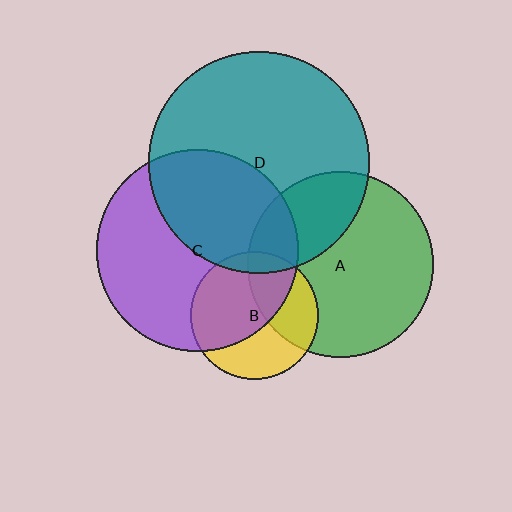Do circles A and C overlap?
Yes.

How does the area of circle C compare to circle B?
Approximately 2.5 times.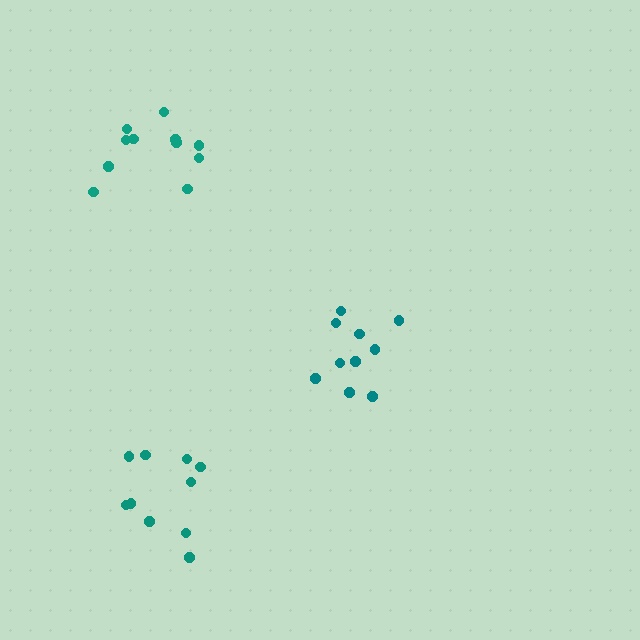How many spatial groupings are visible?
There are 3 spatial groupings.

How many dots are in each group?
Group 1: 10 dots, Group 2: 11 dots, Group 3: 10 dots (31 total).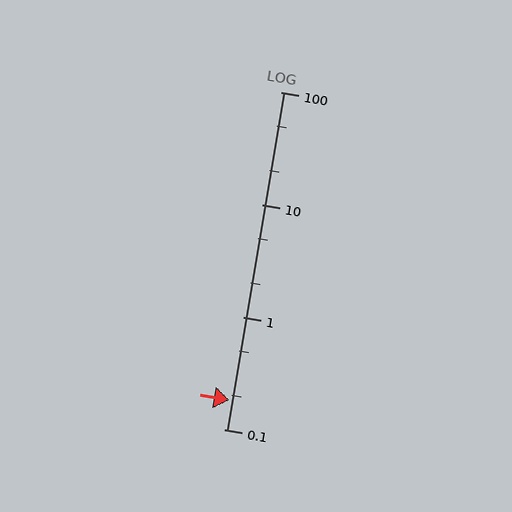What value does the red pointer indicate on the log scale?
The pointer indicates approximately 0.18.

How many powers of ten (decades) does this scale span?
The scale spans 3 decades, from 0.1 to 100.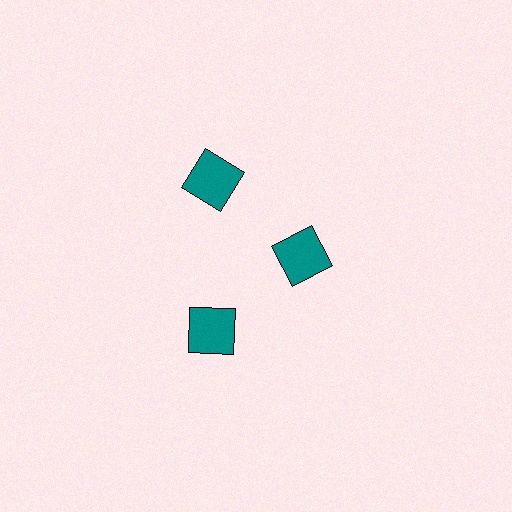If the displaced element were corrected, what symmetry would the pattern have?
It would have 3-fold rotational symmetry — the pattern would map onto itself every 120 degrees.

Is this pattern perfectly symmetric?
No. The 3 teal squares are arranged in a ring, but one element near the 3 o'clock position is pulled inward toward the center, breaking the 3-fold rotational symmetry.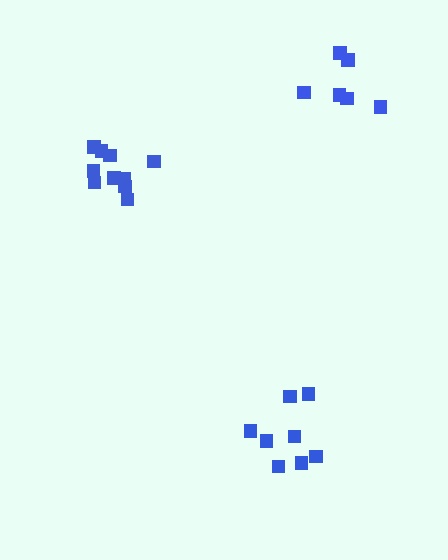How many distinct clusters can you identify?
There are 3 distinct clusters.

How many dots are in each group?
Group 1: 6 dots, Group 2: 10 dots, Group 3: 8 dots (24 total).